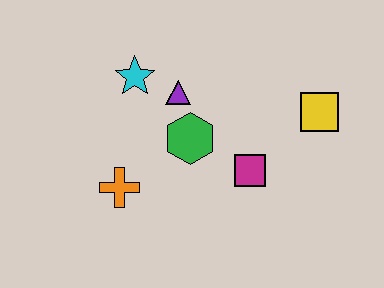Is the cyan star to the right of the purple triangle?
No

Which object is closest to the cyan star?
The purple triangle is closest to the cyan star.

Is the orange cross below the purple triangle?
Yes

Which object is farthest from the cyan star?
The yellow square is farthest from the cyan star.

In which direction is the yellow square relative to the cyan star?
The yellow square is to the right of the cyan star.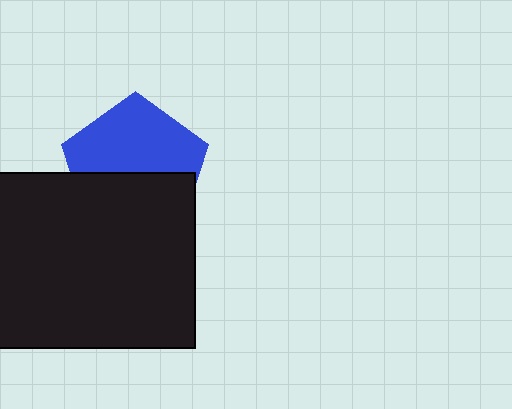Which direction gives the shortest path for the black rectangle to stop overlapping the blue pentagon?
Moving down gives the shortest separation.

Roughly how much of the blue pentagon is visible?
About half of it is visible (roughly 54%).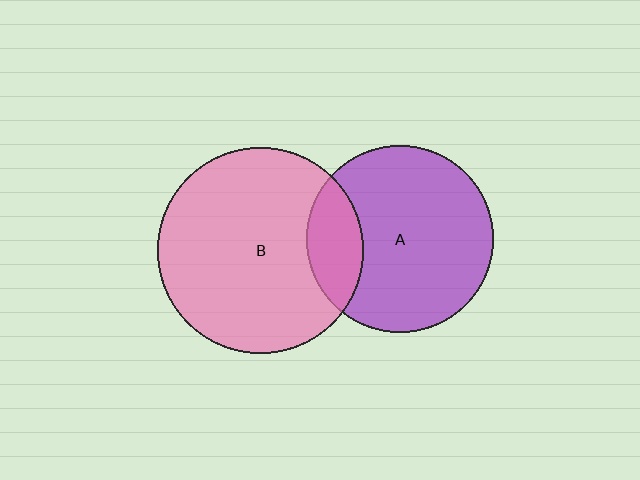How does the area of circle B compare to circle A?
Approximately 1.2 times.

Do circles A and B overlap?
Yes.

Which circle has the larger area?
Circle B (pink).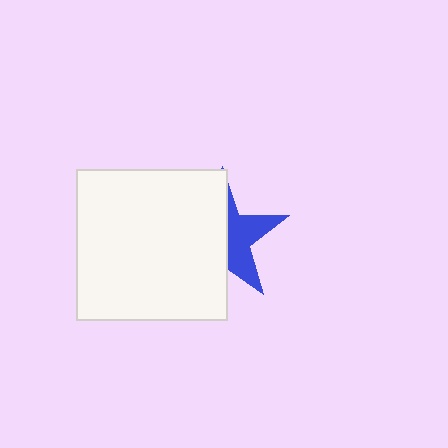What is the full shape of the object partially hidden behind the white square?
The partially hidden object is a blue star.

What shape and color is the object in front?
The object in front is a white square.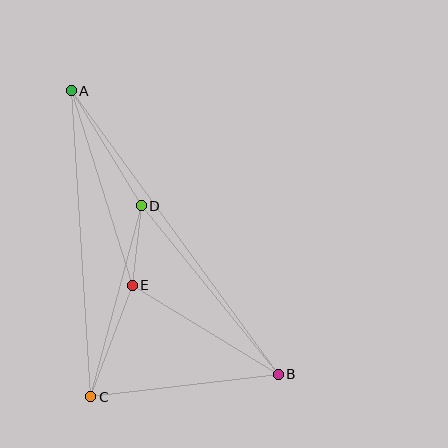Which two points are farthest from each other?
Points A and B are farthest from each other.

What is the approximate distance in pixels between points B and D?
The distance between B and D is approximately 217 pixels.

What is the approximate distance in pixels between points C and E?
The distance between C and E is approximately 119 pixels.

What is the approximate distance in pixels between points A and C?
The distance between A and C is approximately 307 pixels.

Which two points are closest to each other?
Points D and E are closest to each other.